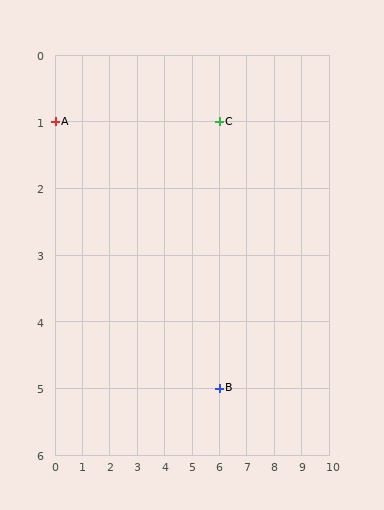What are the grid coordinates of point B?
Point B is at grid coordinates (6, 5).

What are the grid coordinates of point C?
Point C is at grid coordinates (6, 1).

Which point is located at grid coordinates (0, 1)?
Point A is at (0, 1).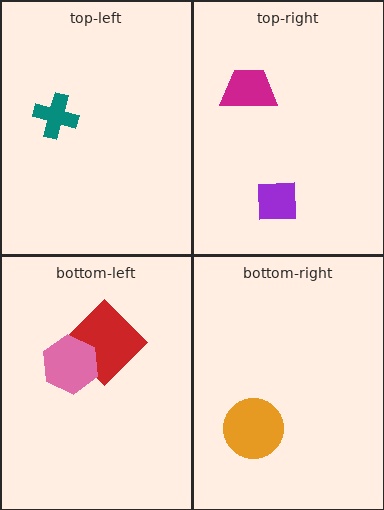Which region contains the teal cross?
The top-left region.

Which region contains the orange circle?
The bottom-right region.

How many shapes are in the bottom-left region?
2.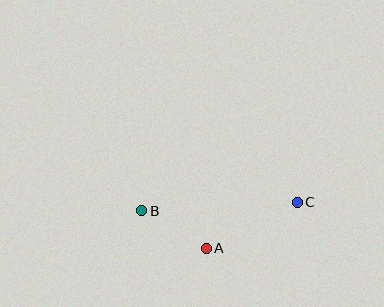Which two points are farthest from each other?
Points B and C are farthest from each other.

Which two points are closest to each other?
Points A and B are closest to each other.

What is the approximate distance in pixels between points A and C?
The distance between A and C is approximately 102 pixels.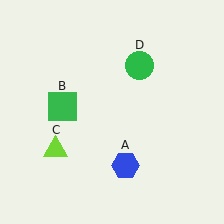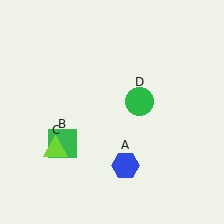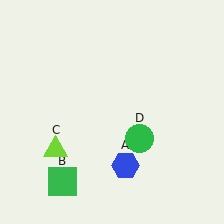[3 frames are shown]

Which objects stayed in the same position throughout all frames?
Blue hexagon (object A) and lime triangle (object C) remained stationary.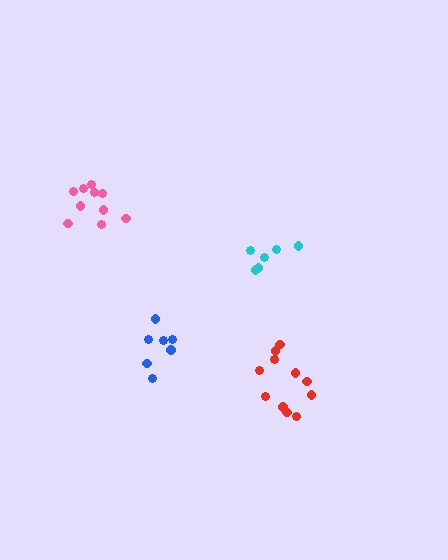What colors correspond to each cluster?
The clusters are colored: blue, red, pink, cyan.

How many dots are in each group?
Group 1: 7 dots, Group 2: 11 dots, Group 3: 10 dots, Group 4: 6 dots (34 total).